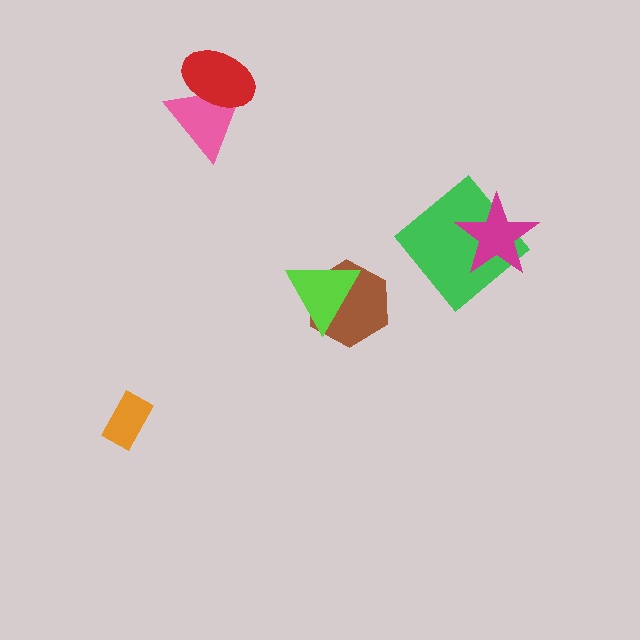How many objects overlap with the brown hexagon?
1 object overlaps with the brown hexagon.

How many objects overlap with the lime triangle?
1 object overlaps with the lime triangle.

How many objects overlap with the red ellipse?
1 object overlaps with the red ellipse.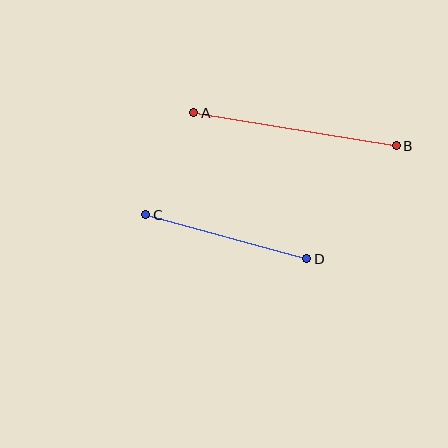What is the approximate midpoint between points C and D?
The midpoint is at approximately (226, 237) pixels.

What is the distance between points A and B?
The distance is approximately 205 pixels.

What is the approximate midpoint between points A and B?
The midpoint is at approximately (295, 129) pixels.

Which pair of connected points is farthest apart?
Points A and B are farthest apart.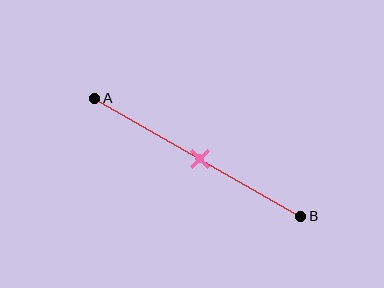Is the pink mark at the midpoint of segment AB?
Yes, the mark is approximately at the midpoint.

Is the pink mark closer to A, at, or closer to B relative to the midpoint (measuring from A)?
The pink mark is approximately at the midpoint of segment AB.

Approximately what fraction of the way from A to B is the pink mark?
The pink mark is approximately 50% of the way from A to B.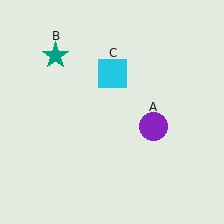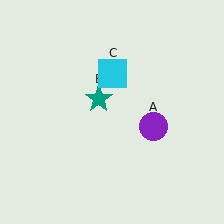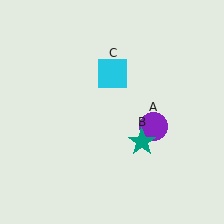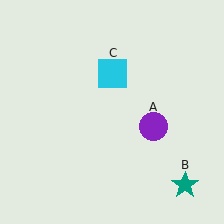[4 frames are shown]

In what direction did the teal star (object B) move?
The teal star (object B) moved down and to the right.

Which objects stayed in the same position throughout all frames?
Purple circle (object A) and cyan square (object C) remained stationary.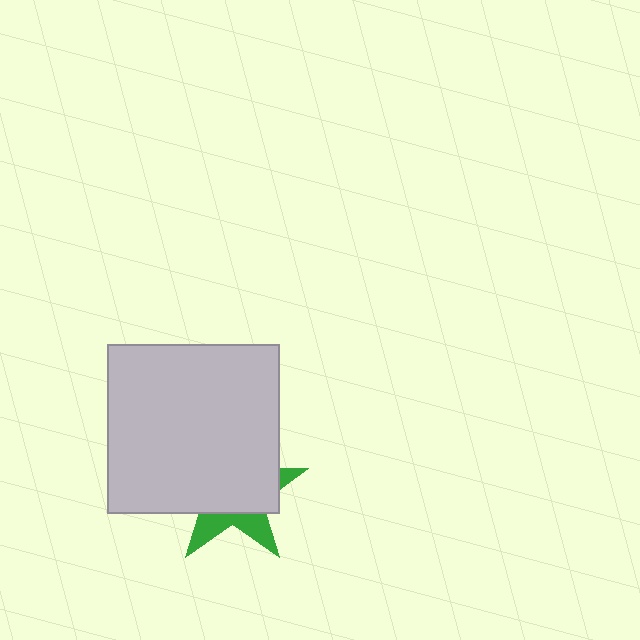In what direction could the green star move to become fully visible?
The green star could move down. That would shift it out from behind the light gray rectangle entirely.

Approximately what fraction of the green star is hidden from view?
Roughly 68% of the green star is hidden behind the light gray rectangle.